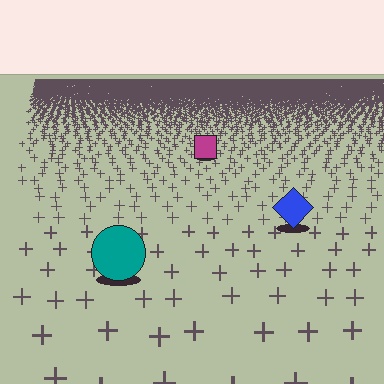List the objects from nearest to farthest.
From nearest to farthest: the teal circle, the blue diamond, the magenta square.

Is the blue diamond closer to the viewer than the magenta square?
Yes. The blue diamond is closer — you can tell from the texture gradient: the ground texture is coarser near it.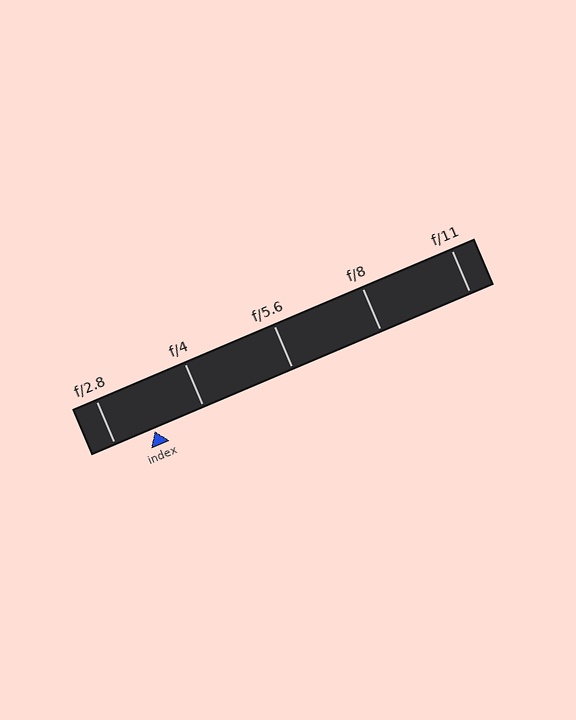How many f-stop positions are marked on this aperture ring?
There are 5 f-stop positions marked.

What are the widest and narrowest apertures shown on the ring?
The widest aperture shown is f/2.8 and the narrowest is f/11.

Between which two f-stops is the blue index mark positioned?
The index mark is between f/2.8 and f/4.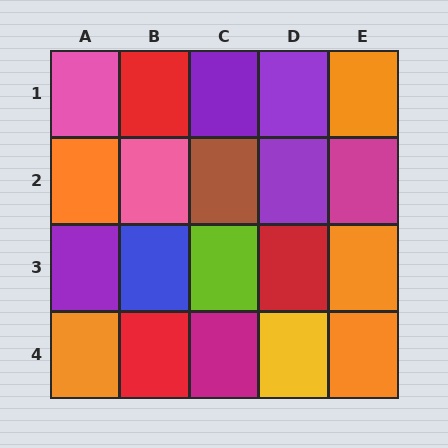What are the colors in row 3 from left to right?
Purple, blue, lime, red, orange.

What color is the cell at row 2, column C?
Brown.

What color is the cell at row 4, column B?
Red.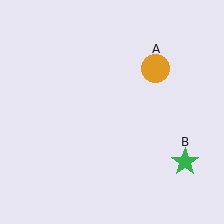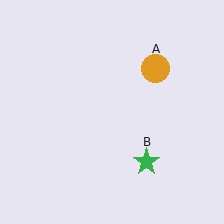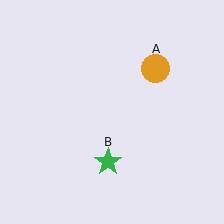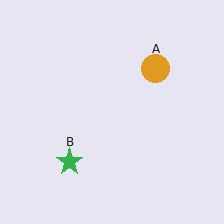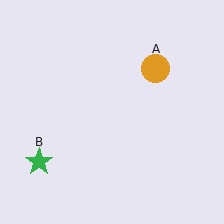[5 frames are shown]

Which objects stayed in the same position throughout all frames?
Orange circle (object A) remained stationary.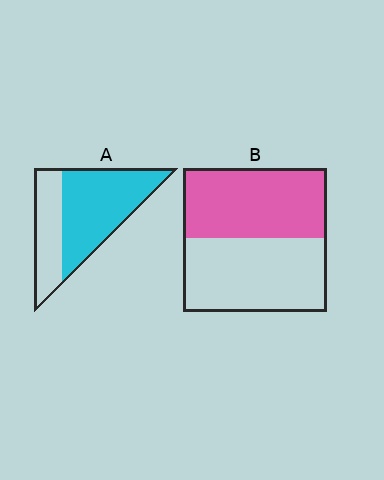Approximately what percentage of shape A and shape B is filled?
A is approximately 65% and B is approximately 50%.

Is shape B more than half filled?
Roughly half.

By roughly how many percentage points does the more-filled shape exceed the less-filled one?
By roughly 15 percentage points (A over B).